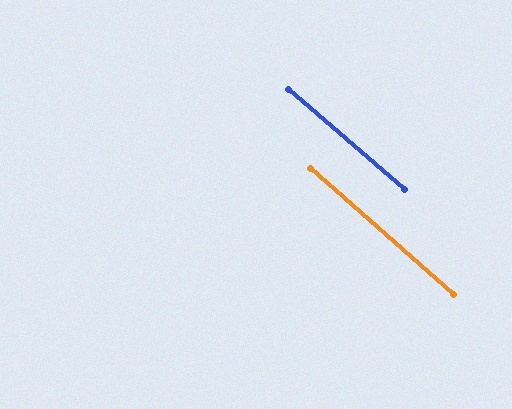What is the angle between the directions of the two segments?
Approximately 0 degrees.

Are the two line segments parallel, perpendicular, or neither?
Parallel — their directions differ by only 0.5°.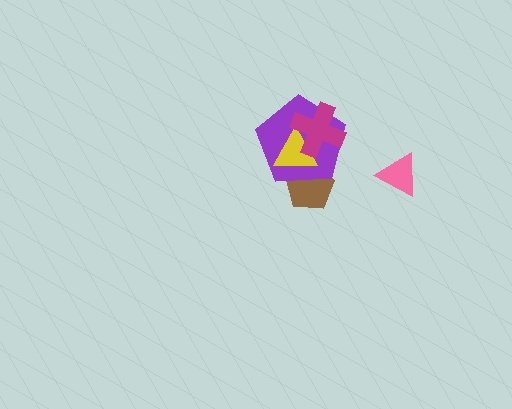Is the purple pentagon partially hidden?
Yes, it is partially covered by another shape.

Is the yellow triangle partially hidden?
Yes, it is partially covered by another shape.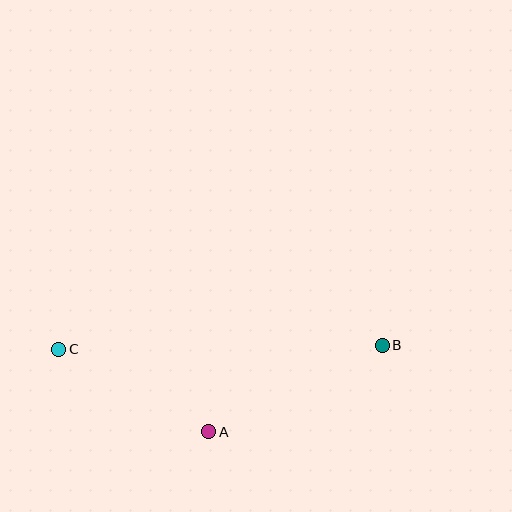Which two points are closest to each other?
Points A and C are closest to each other.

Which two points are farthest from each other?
Points B and C are farthest from each other.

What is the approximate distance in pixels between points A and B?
The distance between A and B is approximately 194 pixels.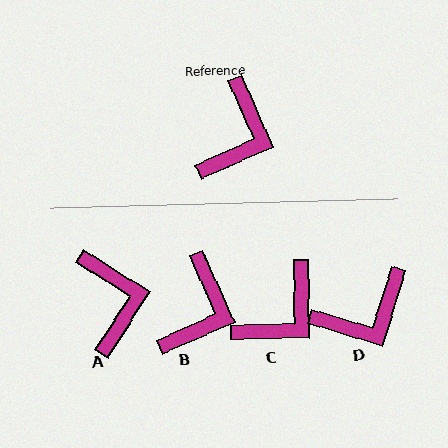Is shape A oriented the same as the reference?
No, it is off by about 34 degrees.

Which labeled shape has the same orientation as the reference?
B.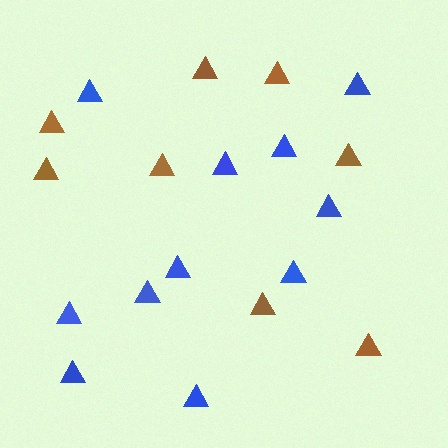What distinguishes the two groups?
There are 2 groups: one group of brown triangles (8) and one group of blue triangles (11).